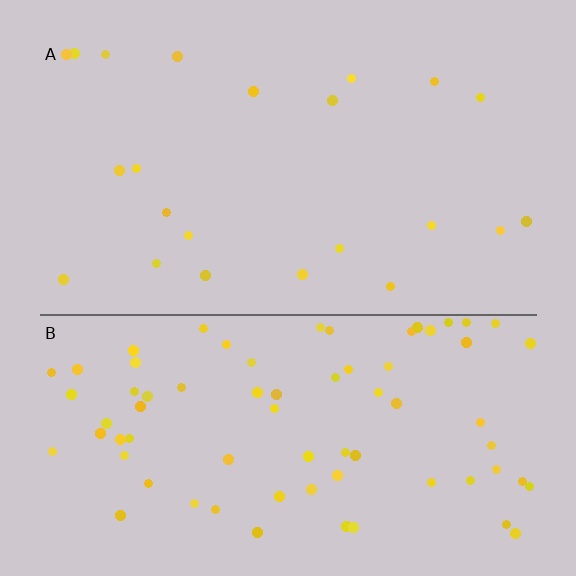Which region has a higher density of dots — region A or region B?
B (the bottom).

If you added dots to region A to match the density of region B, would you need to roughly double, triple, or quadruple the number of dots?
Approximately triple.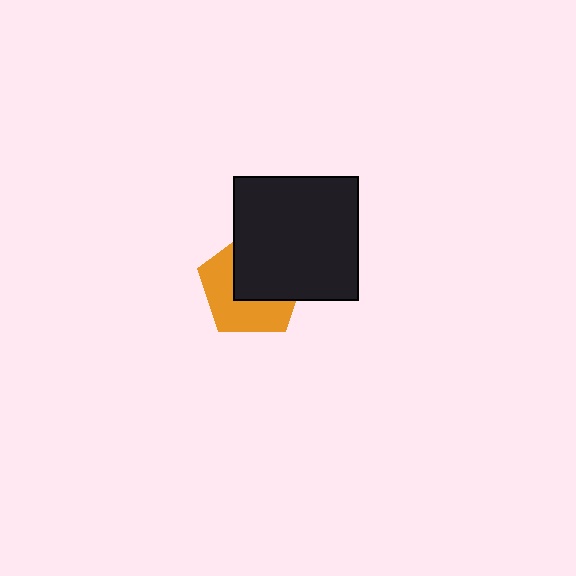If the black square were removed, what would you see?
You would see the complete orange pentagon.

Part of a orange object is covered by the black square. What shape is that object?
It is a pentagon.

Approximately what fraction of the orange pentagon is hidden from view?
Roughly 51% of the orange pentagon is hidden behind the black square.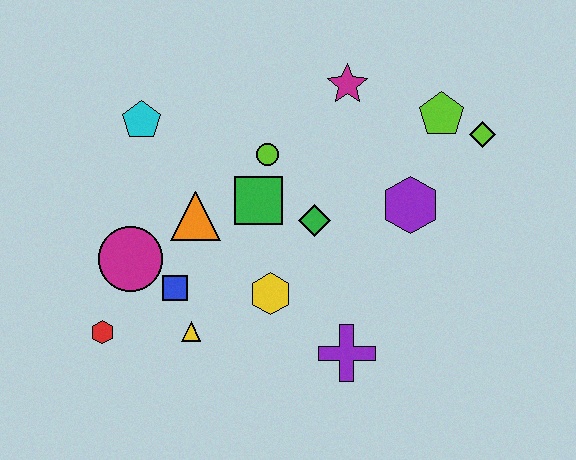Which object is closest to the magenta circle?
The blue square is closest to the magenta circle.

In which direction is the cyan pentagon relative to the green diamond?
The cyan pentagon is to the left of the green diamond.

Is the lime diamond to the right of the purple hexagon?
Yes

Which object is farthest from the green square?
The lime diamond is farthest from the green square.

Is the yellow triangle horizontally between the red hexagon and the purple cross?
Yes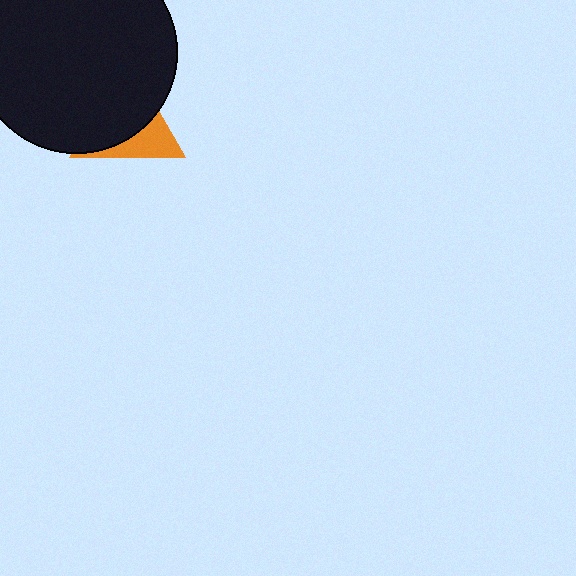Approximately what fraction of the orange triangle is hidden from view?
Roughly 66% of the orange triangle is hidden behind the black circle.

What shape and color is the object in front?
The object in front is a black circle.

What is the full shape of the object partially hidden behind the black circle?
The partially hidden object is an orange triangle.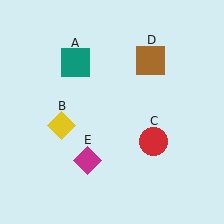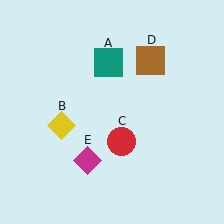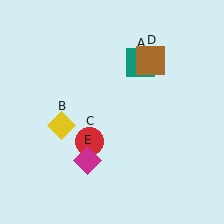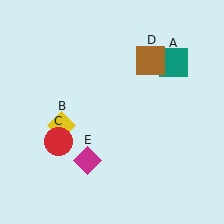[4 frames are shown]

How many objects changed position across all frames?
2 objects changed position: teal square (object A), red circle (object C).